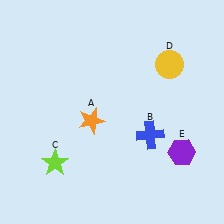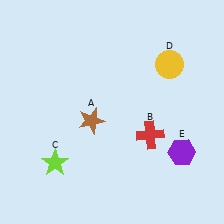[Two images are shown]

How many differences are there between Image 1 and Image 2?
There are 2 differences between the two images.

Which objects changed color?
A changed from orange to brown. B changed from blue to red.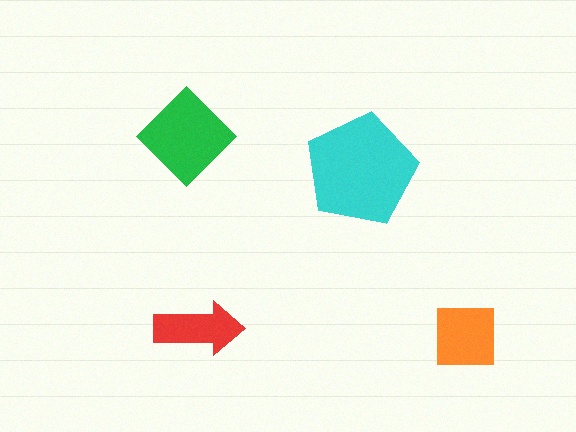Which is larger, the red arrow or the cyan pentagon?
The cyan pentagon.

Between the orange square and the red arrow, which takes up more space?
The orange square.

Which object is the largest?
The cyan pentagon.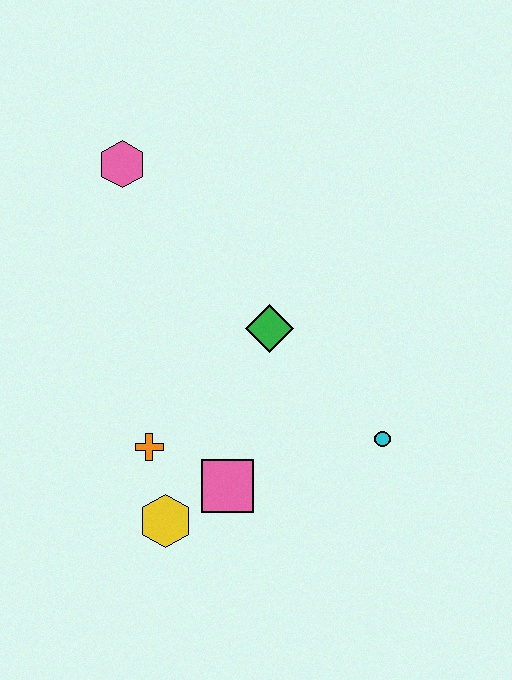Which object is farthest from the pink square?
The pink hexagon is farthest from the pink square.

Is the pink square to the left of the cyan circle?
Yes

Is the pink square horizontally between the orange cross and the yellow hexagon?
No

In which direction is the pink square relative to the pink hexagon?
The pink square is below the pink hexagon.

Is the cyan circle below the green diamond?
Yes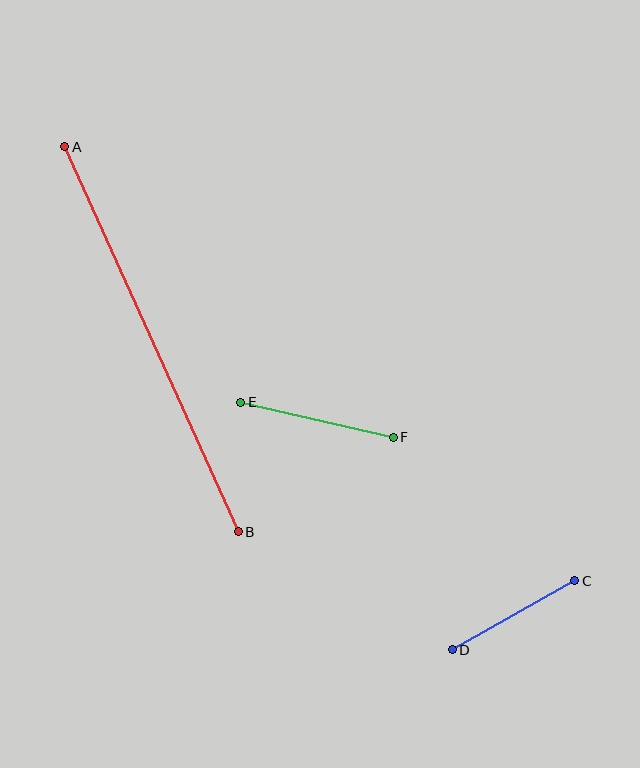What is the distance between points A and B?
The distance is approximately 422 pixels.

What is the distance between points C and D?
The distance is approximately 141 pixels.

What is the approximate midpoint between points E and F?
The midpoint is at approximately (317, 420) pixels.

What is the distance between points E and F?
The distance is approximately 157 pixels.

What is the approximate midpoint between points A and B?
The midpoint is at approximately (152, 339) pixels.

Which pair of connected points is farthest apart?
Points A and B are farthest apart.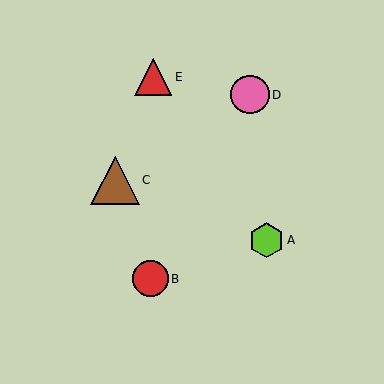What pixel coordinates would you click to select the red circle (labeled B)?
Click at (150, 279) to select the red circle B.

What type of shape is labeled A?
Shape A is a lime hexagon.